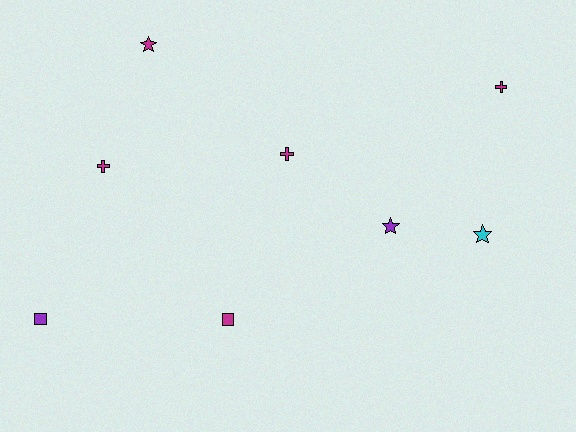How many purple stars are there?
There is 1 purple star.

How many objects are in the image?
There are 8 objects.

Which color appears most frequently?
Magenta, with 5 objects.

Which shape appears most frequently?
Cross, with 3 objects.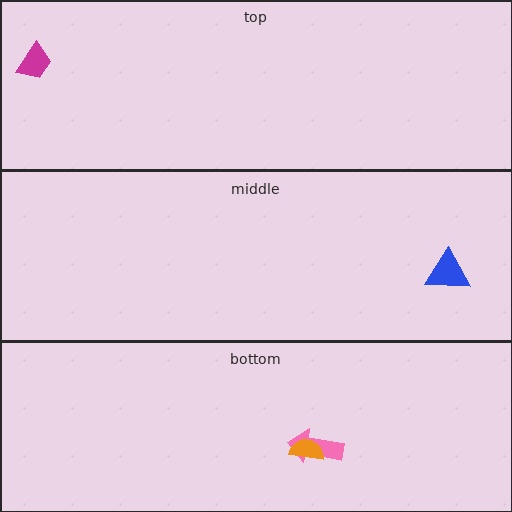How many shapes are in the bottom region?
2.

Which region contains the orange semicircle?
The bottom region.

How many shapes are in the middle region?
1.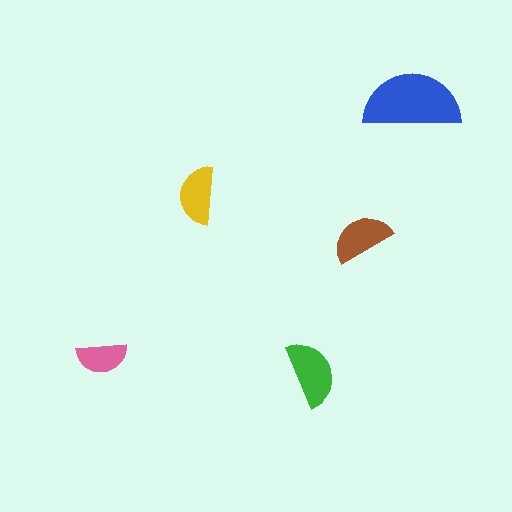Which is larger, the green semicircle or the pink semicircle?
The green one.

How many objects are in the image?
There are 5 objects in the image.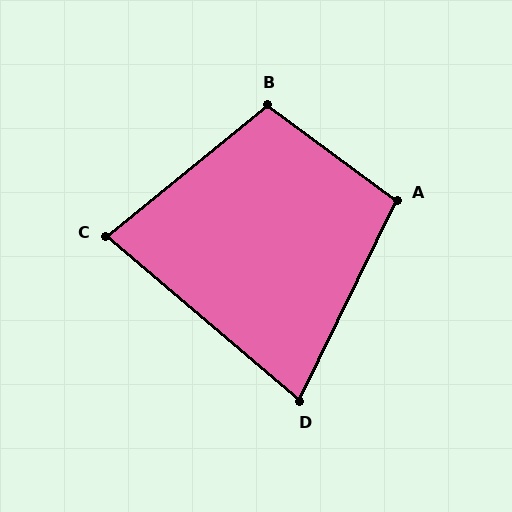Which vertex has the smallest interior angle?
D, at approximately 76 degrees.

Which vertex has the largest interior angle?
B, at approximately 104 degrees.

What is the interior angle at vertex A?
Approximately 100 degrees (obtuse).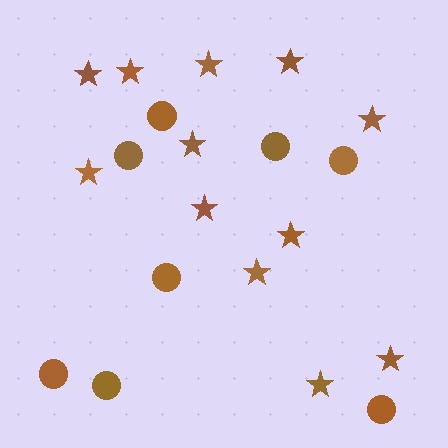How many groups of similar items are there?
There are 2 groups: one group of stars (12) and one group of circles (8).